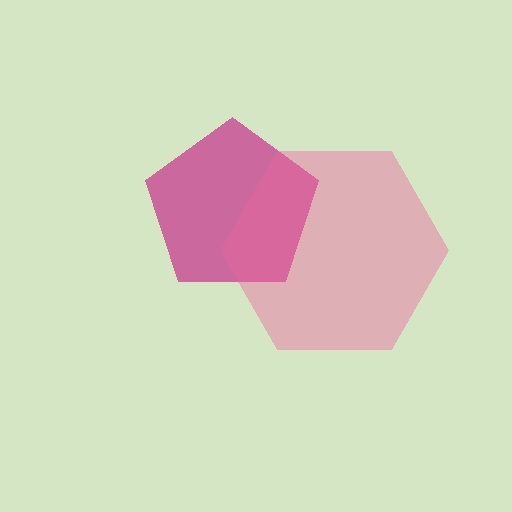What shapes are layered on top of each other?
The layered shapes are: a magenta pentagon, a pink hexagon.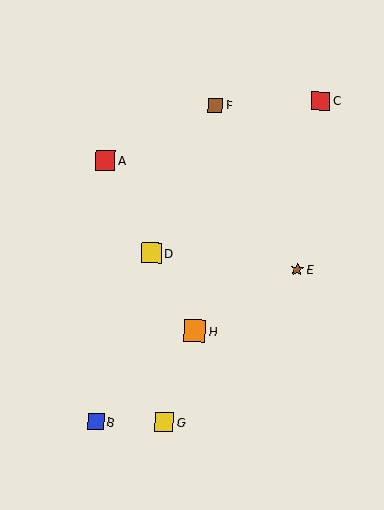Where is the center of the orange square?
The center of the orange square is at (195, 331).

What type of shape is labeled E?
Shape E is a brown star.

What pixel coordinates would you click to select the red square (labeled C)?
Click at (321, 101) to select the red square C.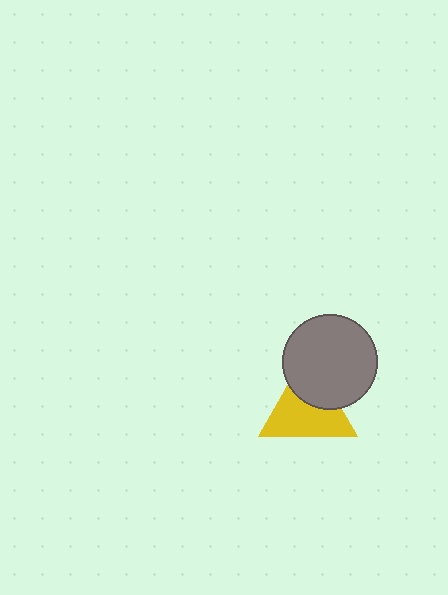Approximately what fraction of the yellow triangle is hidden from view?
Roughly 36% of the yellow triangle is hidden behind the gray circle.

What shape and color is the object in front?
The object in front is a gray circle.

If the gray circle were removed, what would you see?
You would see the complete yellow triangle.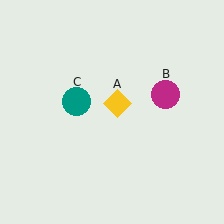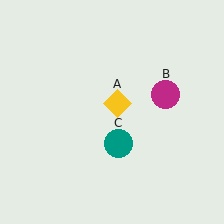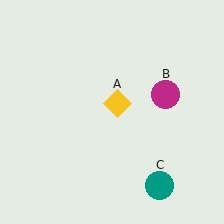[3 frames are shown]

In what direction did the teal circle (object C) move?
The teal circle (object C) moved down and to the right.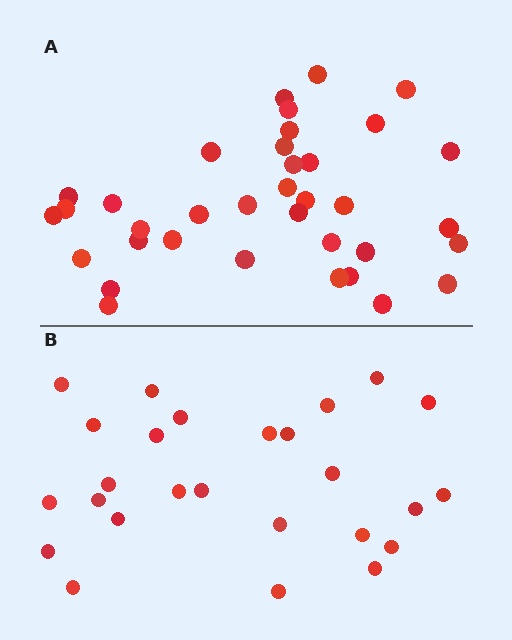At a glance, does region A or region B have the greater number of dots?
Region A (the top region) has more dots.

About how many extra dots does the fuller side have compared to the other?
Region A has roughly 10 or so more dots than region B.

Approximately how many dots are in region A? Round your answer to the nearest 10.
About 40 dots. (The exact count is 36, which rounds to 40.)